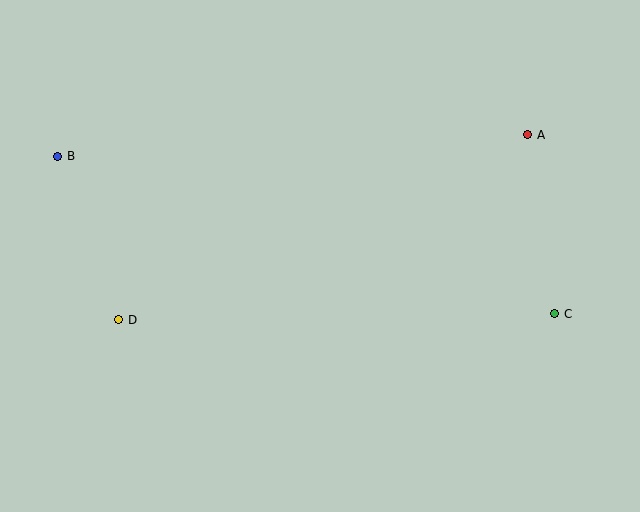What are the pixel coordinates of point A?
Point A is at (528, 135).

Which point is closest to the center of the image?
Point D at (119, 320) is closest to the center.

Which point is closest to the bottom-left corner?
Point D is closest to the bottom-left corner.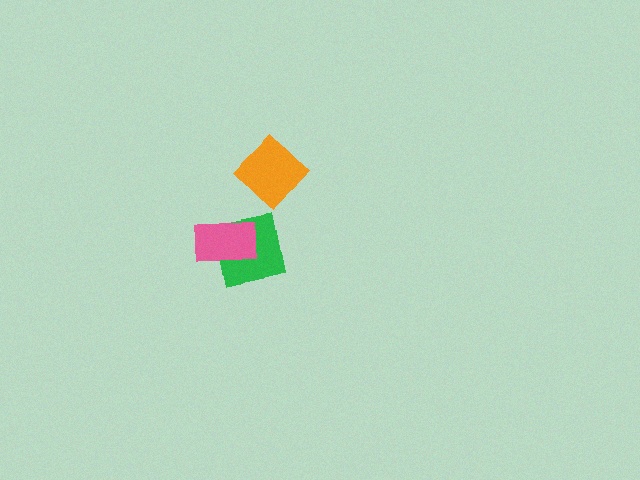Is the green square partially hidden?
Yes, it is partially covered by another shape.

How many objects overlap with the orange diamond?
0 objects overlap with the orange diamond.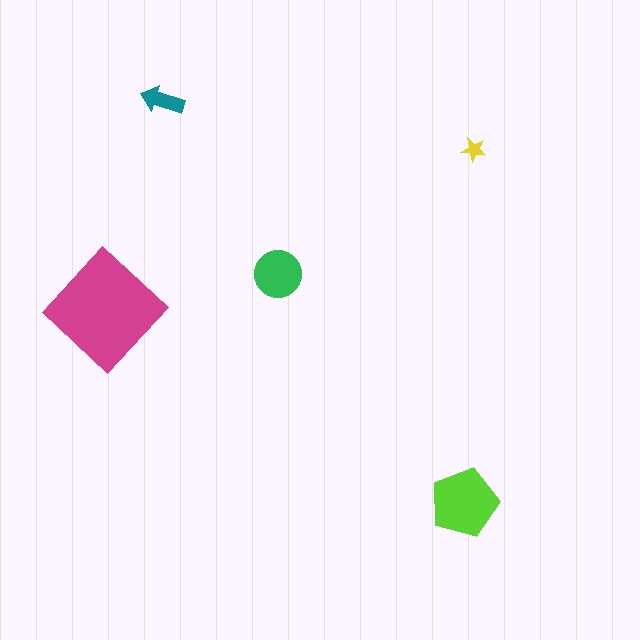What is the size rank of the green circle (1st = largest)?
3rd.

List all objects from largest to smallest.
The magenta diamond, the lime pentagon, the green circle, the teal arrow, the yellow star.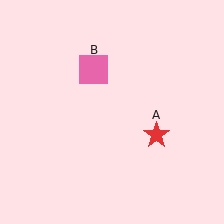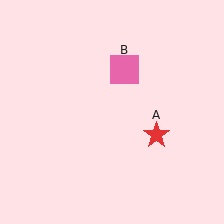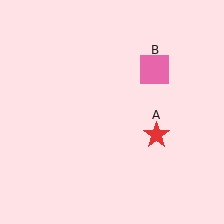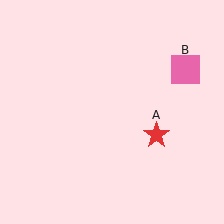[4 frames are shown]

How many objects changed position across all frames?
1 object changed position: pink square (object B).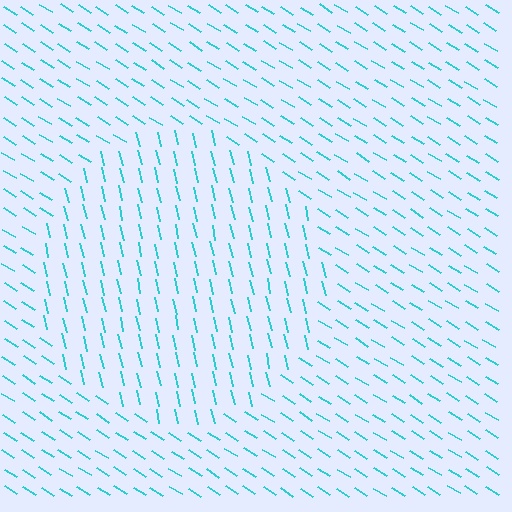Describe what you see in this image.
The image is filled with small cyan line segments. A circle region in the image has lines oriented differently from the surrounding lines, creating a visible texture boundary.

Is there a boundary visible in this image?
Yes, there is a texture boundary formed by a change in line orientation.